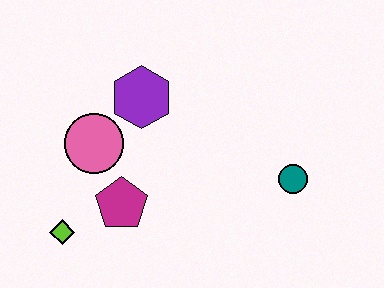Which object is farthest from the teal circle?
The lime diamond is farthest from the teal circle.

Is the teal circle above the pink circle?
No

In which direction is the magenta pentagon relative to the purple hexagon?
The magenta pentagon is below the purple hexagon.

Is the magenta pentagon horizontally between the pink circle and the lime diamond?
No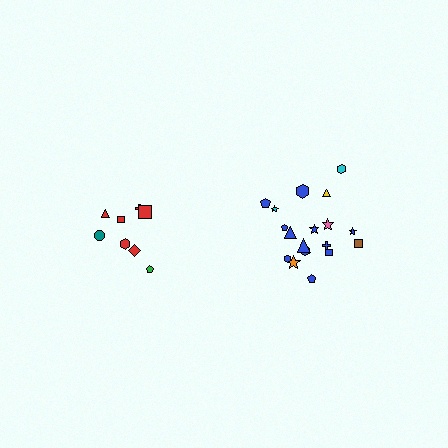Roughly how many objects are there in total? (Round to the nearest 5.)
Roughly 25 objects in total.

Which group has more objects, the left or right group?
The right group.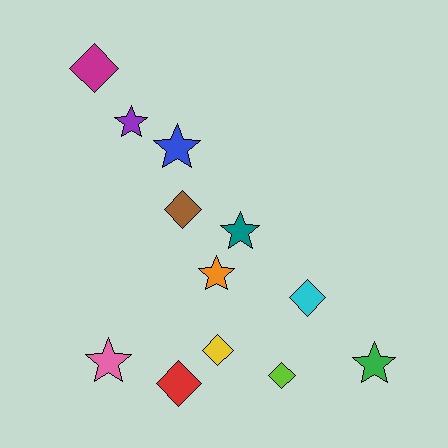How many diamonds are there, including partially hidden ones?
There are 6 diamonds.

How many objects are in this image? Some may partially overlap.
There are 12 objects.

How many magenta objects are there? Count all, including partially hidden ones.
There is 1 magenta object.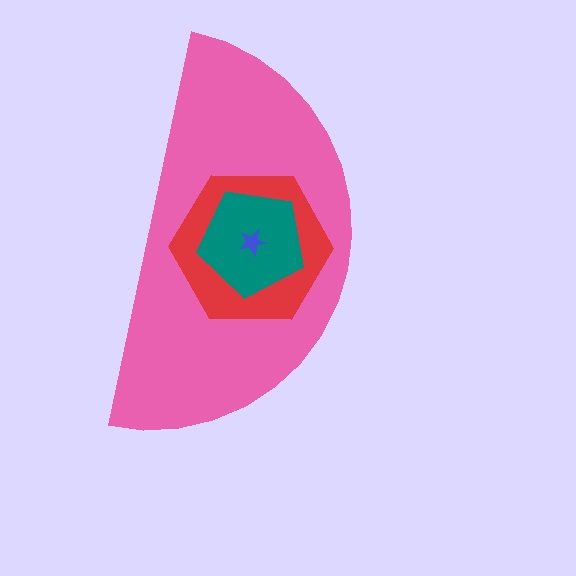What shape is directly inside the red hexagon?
The teal pentagon.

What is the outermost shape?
The pink semicircle.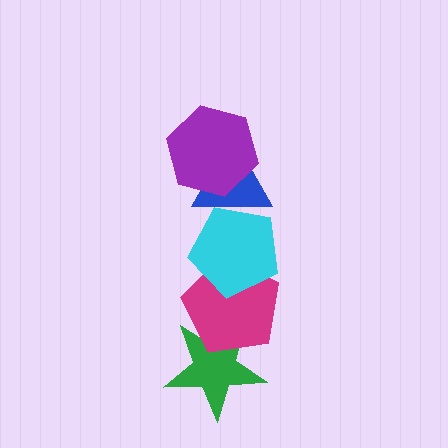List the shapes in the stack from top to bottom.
From top to bottom: the purple hexagon, the blue triangle, the cyan pentagon, the magenta pentagon, the green star.